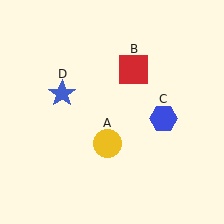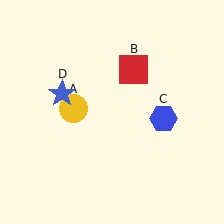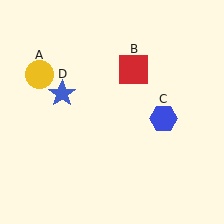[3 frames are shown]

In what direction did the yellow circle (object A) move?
The yellow circle (object A) moved up and to the left.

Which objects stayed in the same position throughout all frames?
Red square (object B) and blue hexagon (object C) and blue star (object D) remained stationary.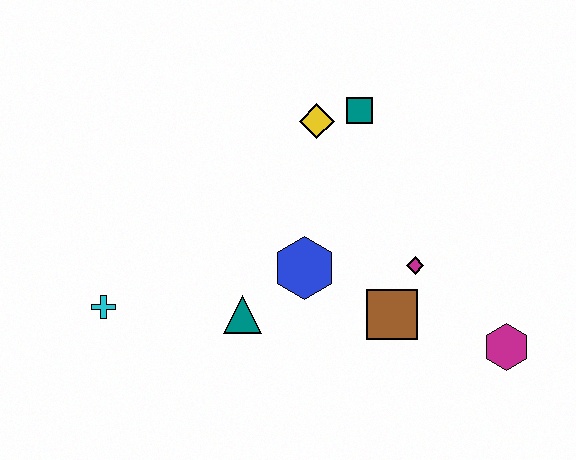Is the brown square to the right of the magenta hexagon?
No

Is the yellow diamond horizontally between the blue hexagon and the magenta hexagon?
Yes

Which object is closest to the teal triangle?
The blue hexagon is closest to the teal triangle.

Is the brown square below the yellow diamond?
Yes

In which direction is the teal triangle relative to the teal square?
The teal triangle is below the teal square.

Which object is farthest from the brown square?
The cyan cross is farthest from the brown square.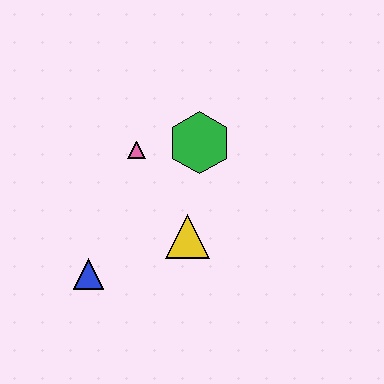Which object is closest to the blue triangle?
The yellow triangle is closest to the blue triangle.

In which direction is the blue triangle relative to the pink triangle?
The blue triangle is below the pink triangle.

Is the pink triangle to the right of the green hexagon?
No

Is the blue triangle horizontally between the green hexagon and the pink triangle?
No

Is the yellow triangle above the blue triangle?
Yes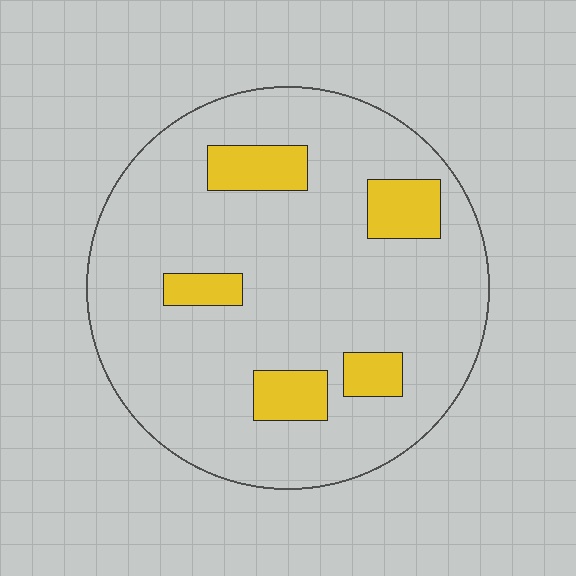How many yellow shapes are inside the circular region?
5.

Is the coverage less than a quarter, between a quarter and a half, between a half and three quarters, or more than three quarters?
Less than a quarter.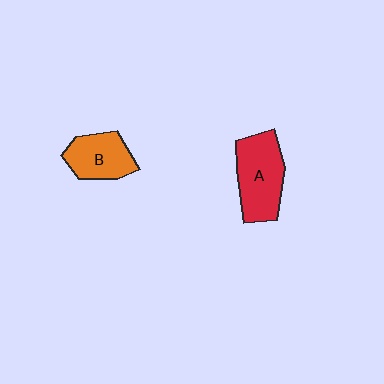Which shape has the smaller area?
Shape B (orange).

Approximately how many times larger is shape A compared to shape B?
Approximately 1.3 times.